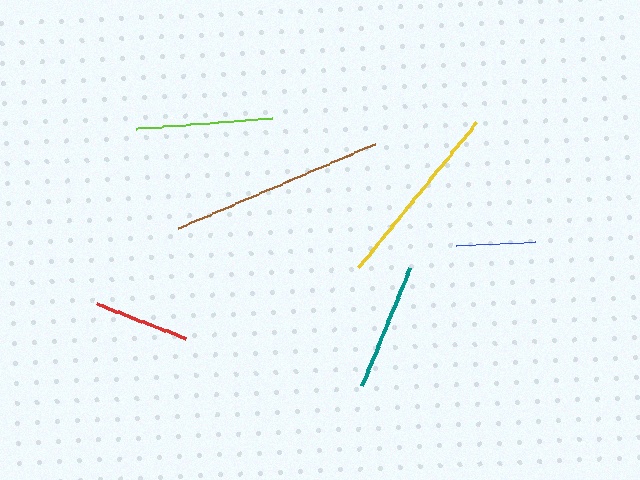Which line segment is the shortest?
The blue line is the shortest at approximately 79 pixels.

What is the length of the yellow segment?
The yellow segment is approximately 187 pixels long.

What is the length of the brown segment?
The brown segment is approximately 214 pixels long.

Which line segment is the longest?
The brown line is the longest at approximately 214 pixels.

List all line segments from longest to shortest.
From longest to shortest: brown, yellow, lime, teal, red, blue.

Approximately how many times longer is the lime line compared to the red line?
The lime line is approximately 1.4 times the length of the red line.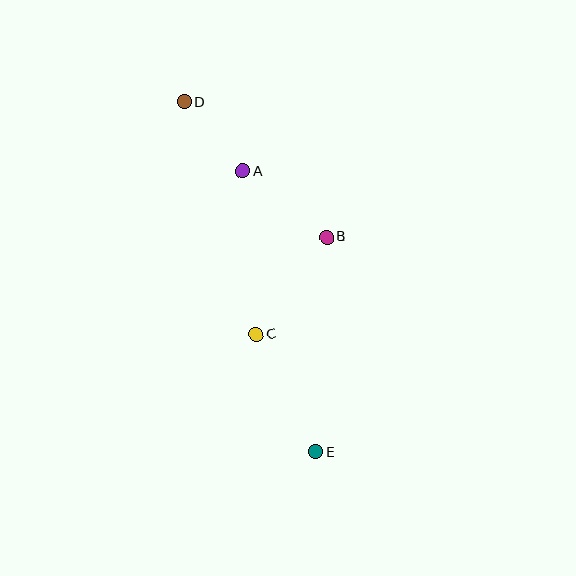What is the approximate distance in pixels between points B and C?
The distance between B and C is approximately 120 pixels.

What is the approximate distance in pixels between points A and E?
The distance between A and E is approximately 290 pixels.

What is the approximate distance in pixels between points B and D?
The distance between B and D is approximately 196 pixels.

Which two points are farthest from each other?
Points D and E are farthest from each other.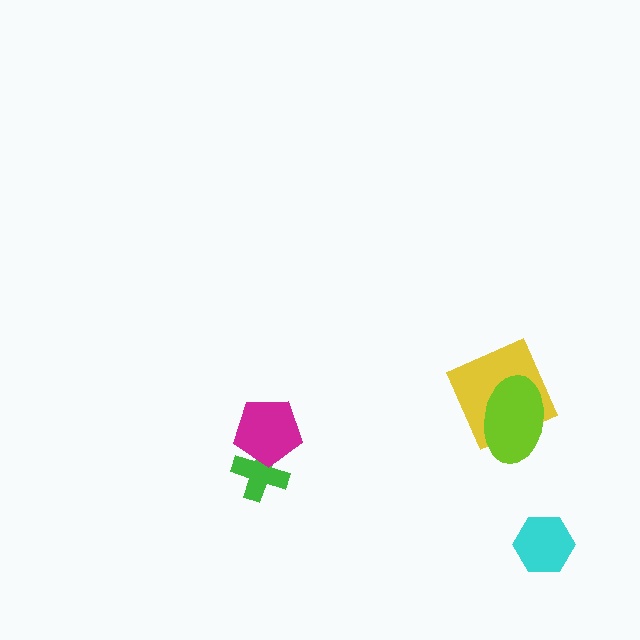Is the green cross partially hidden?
Yes, it is partially covered by another shape.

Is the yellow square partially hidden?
Yes, it is partially covered by another shape.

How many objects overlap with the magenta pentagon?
1 object overlaps with the magenta pentagon.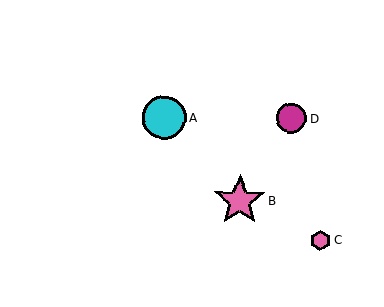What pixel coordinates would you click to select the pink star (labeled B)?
Click at (240, 201) to select the pink star B.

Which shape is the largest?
The pink star (labeled B) is the largest.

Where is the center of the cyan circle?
The center of the cyan circle is at (164, 118).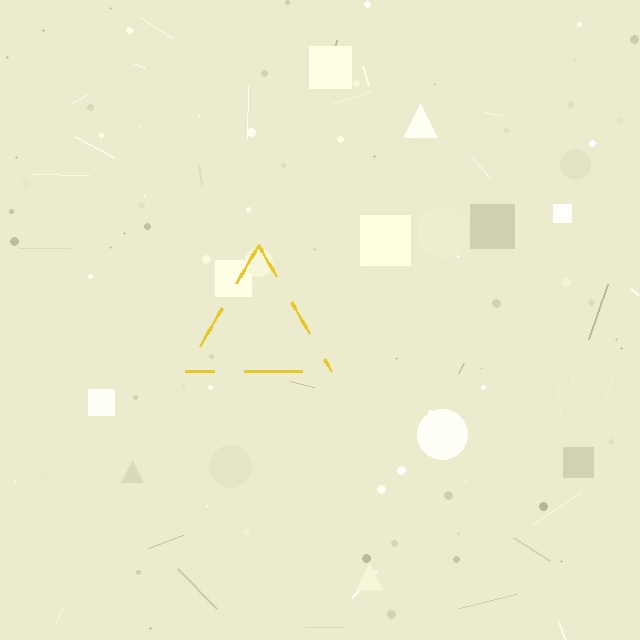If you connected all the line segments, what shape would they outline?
They would outline a triangle.